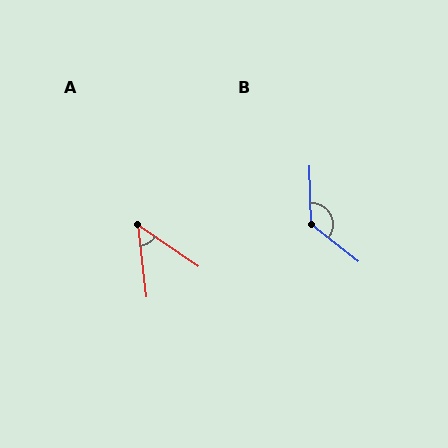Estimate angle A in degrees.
Approximately 49 degrees.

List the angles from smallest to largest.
A (49°), B (130°).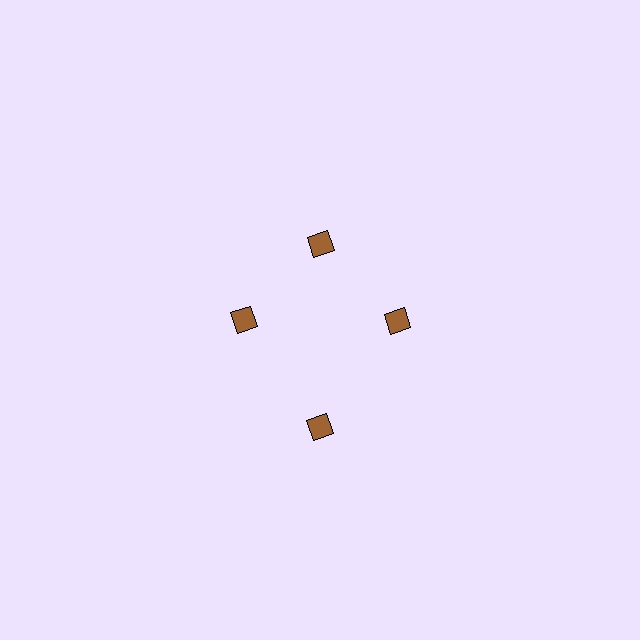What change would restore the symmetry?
The symmetry would be restored by moving it inward, back onto the ring so that all 4 diamonds sit at equal angles and equal distance from the center.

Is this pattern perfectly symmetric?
No. The 4 brown diamonds are arranged in a ring, but one element near the 6 o'clock position is pushed outward from the center, breaking the 4-fold rotational symmetry.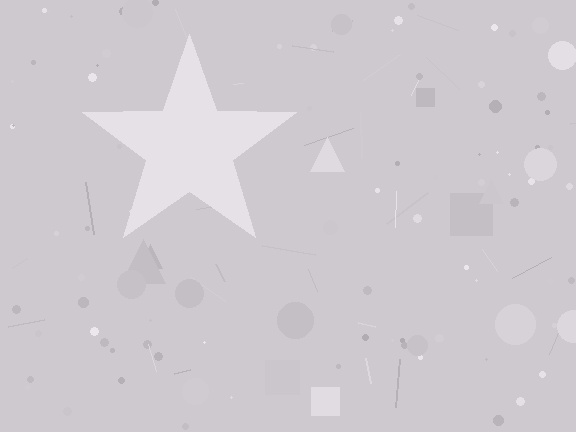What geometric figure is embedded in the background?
A star is embedded in the background.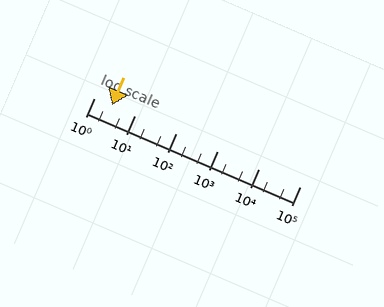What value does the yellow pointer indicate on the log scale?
The pointer indicates approximately 2.7.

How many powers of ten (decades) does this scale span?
The scale spans 5 decades, from 1 to 100000.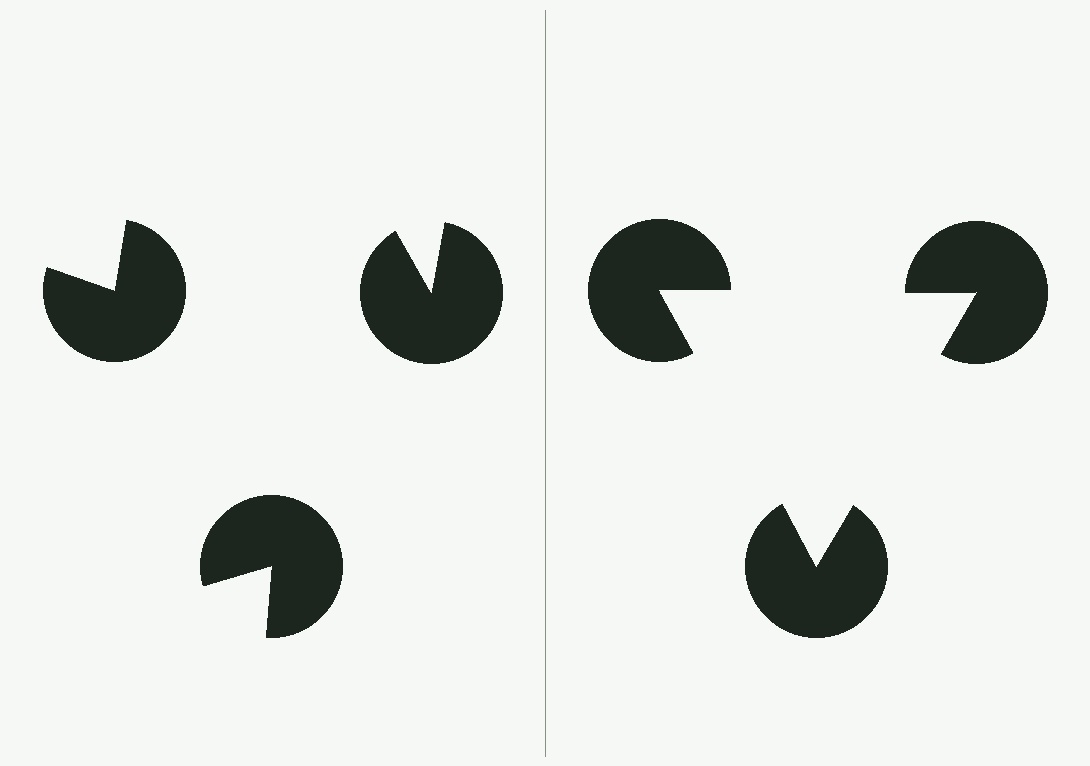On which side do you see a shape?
An illusory triangle appears on the right side. On the left side the wedge cuts are rotated, so no coherent shape forms.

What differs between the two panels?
The pac-man discs are positioned identically on both sides; only the wedge orientations differ. On the right they align to a triangle; on the left they are misaligned.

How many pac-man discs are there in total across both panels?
6 — 3 on each side.